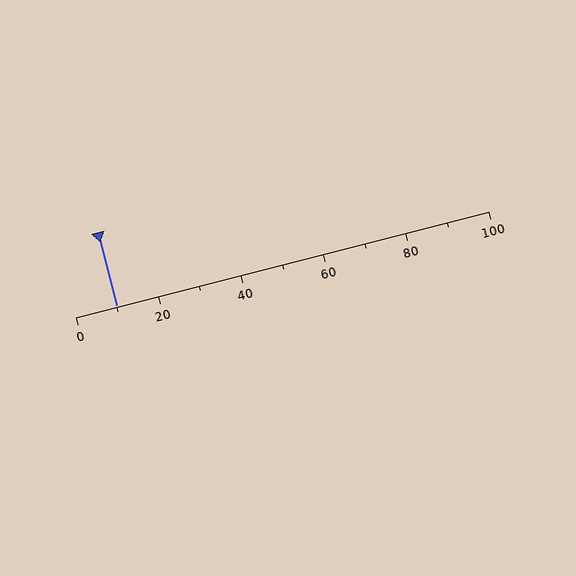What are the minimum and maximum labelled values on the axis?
The axis runs from 0 to 100.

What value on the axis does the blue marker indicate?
The marker indicates approximately 10.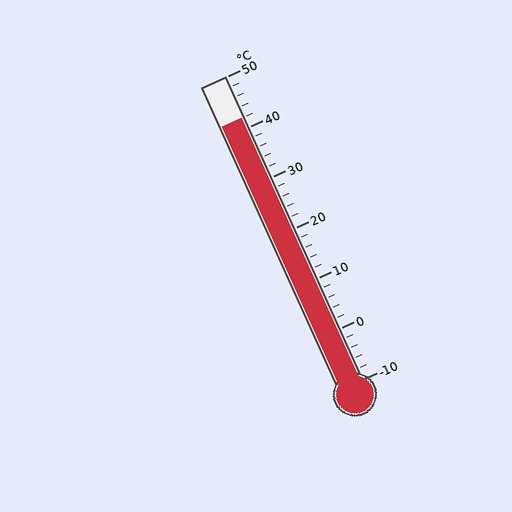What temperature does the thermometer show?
The thermometer shows approximately 42°C.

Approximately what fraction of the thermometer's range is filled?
The thermometer is filled to approximately 85% of its range.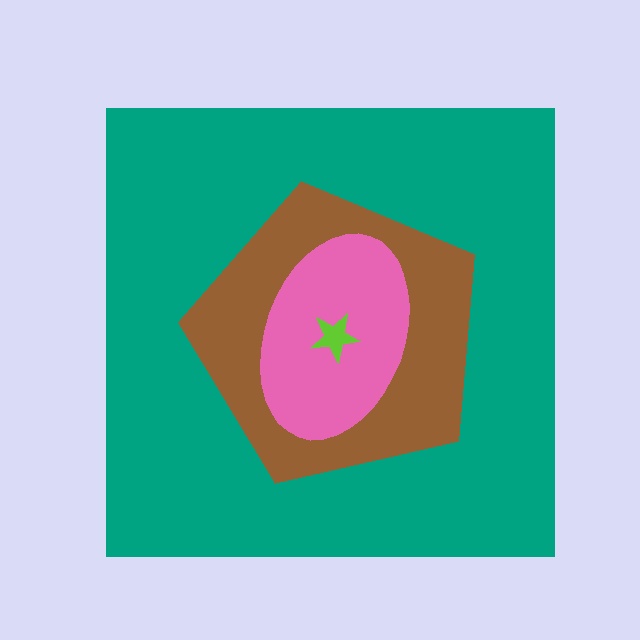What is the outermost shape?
The teal square.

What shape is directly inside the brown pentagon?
The pink ellipse.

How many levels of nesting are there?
4.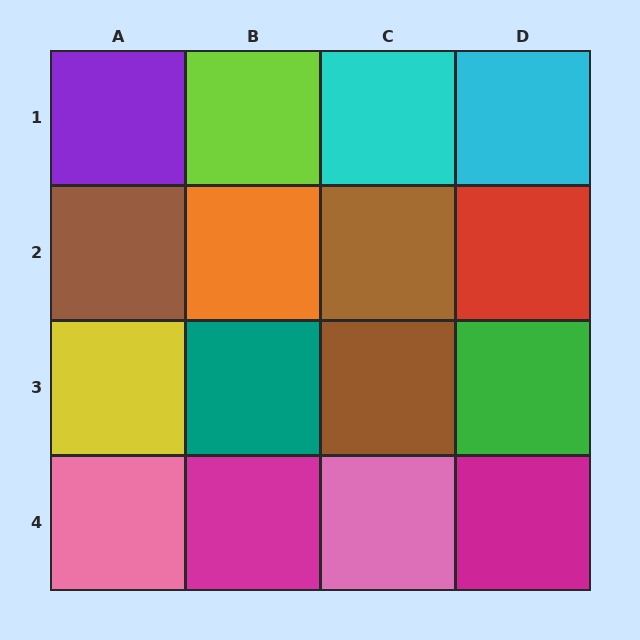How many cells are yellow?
1 cell is yellow.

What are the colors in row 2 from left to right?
Brown, orange, brown, red.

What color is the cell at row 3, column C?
Brown.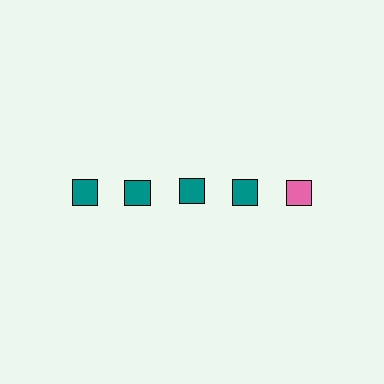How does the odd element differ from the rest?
It has a different color: pink instead of teal.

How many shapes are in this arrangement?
There are 5 shapes arranged in a grid pattern.